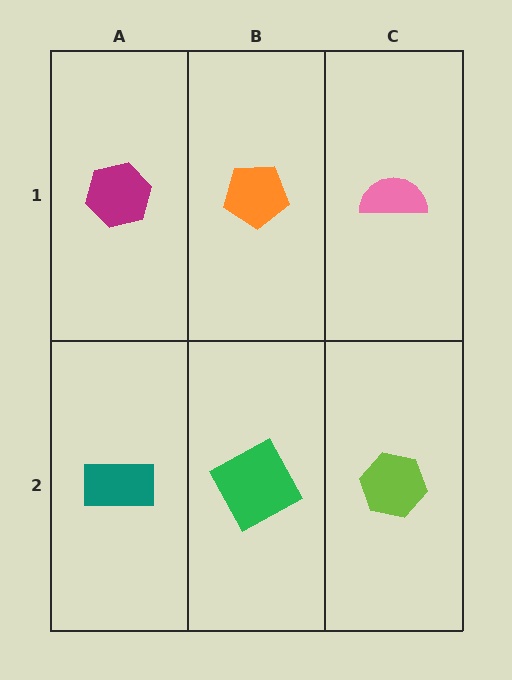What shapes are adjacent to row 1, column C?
A lime hexagon (row 2, column C), an orange pentagon (row 1, column B).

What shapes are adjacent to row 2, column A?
A magenta hexagon (row 1, column A), a green square (row 2, column B).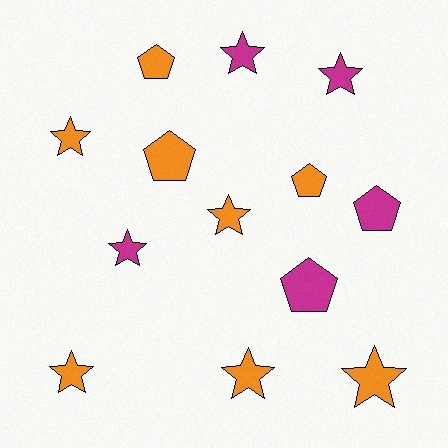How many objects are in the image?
There are 13 objects.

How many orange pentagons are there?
There are 3 orange pentagons.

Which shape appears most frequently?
Star, with 8 objects.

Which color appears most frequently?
Orange, with 8 objects.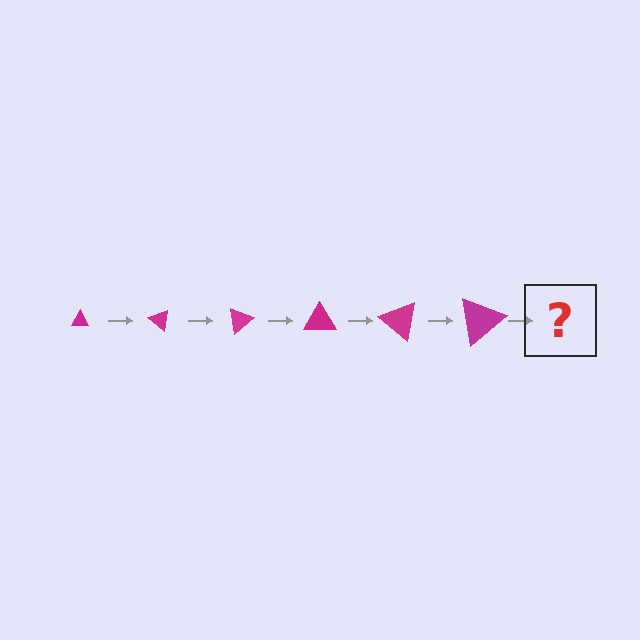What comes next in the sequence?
The next element should be a triangle, larger than the previous one and rotated 240 degrees from the start.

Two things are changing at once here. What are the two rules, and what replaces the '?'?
The two rules are that the triangle grows larger each step and it rotates 40 degrees each step. The '?' should be a triangle, larger than the previous one and rotated 240 degrees from the start.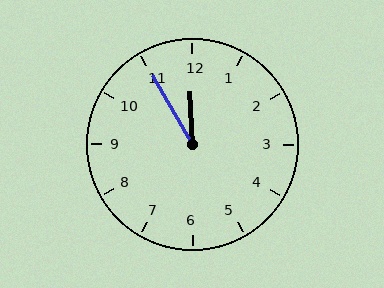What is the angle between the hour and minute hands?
Approximately 28 degrees.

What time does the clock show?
11:55.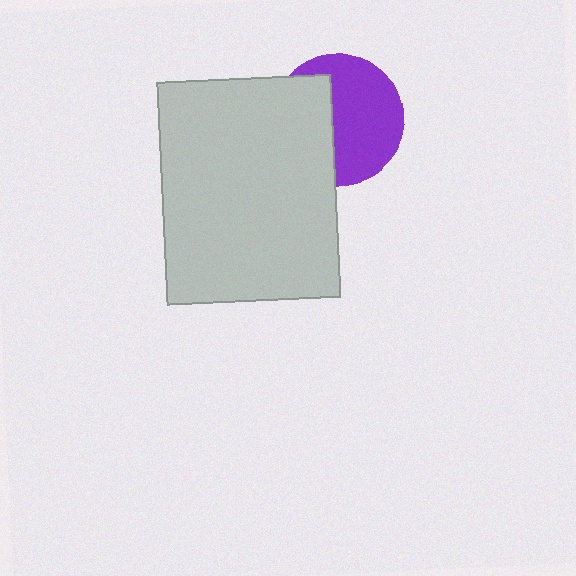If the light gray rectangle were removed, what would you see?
You would see the complete purple circle.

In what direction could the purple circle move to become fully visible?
The purple circle could move right. That would shift it out from behind the light gray rectangle entirely.